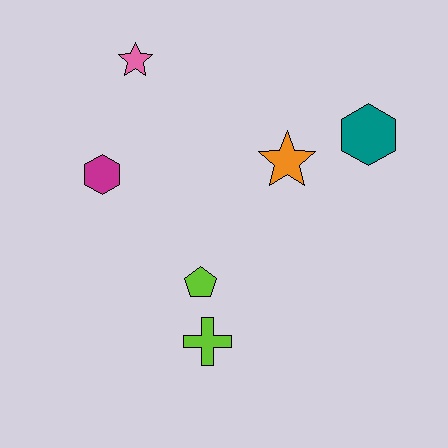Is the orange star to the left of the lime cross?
No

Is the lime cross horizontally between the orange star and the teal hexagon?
No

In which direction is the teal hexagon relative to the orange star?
The teal hexagon is to the right of the orange star.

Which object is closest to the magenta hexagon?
The pink star is closest to the magenta hexagon.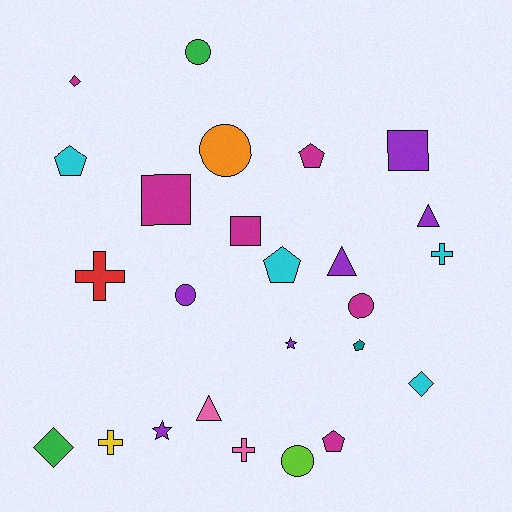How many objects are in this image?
There are 25 objects.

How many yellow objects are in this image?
There is 1 yellow object.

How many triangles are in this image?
There are 3 triangles.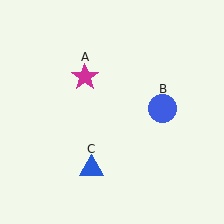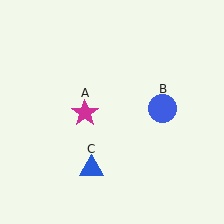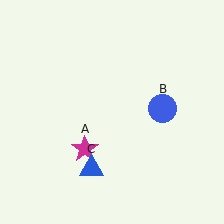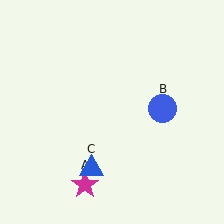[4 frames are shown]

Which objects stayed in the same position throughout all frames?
Blue circle (object B) and blue triangle (object C) remained stationary.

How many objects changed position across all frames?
1 object changed position: magenta star (object A).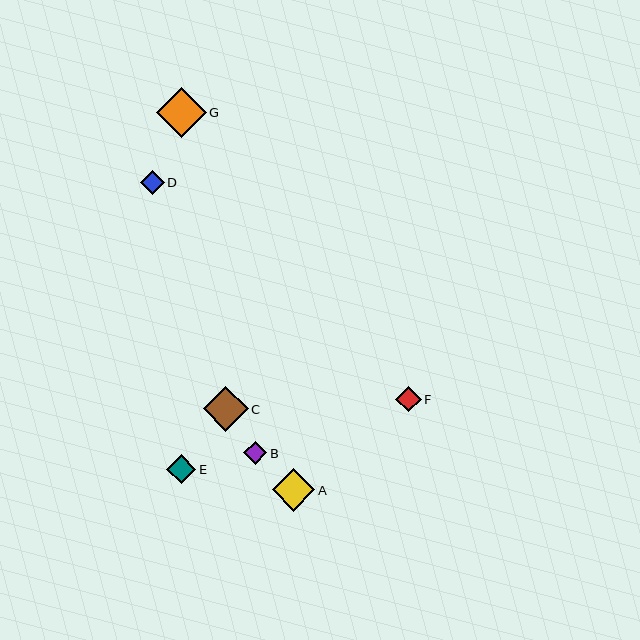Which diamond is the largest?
Diamond G is the largest with a size of approximately 50 pixels.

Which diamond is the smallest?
Diamond B is the smallest with a size of approximately 23 pixels.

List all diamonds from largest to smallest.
From largest to smallest: G, C, A, E, F, D, B.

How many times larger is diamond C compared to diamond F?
Diamond C is approximately 1.8 times the size of diamond F.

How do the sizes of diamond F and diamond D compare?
Diamond F and diamond D are approximately the same size.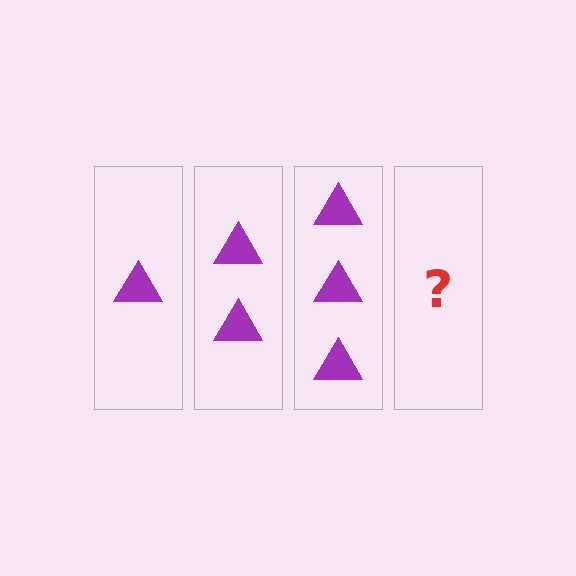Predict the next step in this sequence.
The next step is 4 triangles.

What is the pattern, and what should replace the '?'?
The pattern is that each step adds one more triangle. The '?' should be 4 triangles.